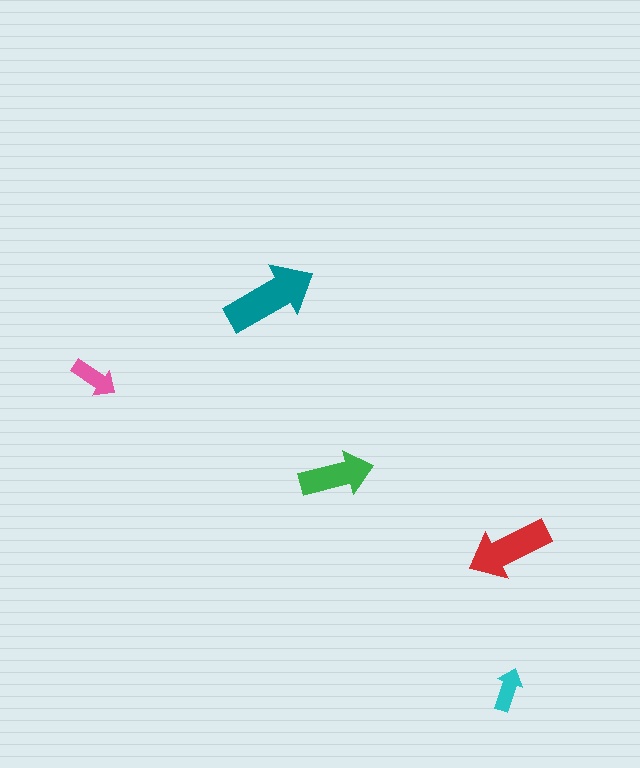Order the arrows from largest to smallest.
the teal one, the red one, the green one, the pink one, the cyan one.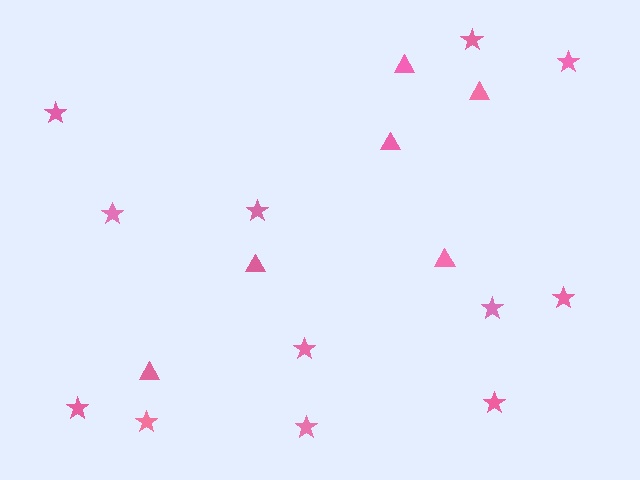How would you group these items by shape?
There are 2 groups: one group of triangles (6) and one group of stars (12).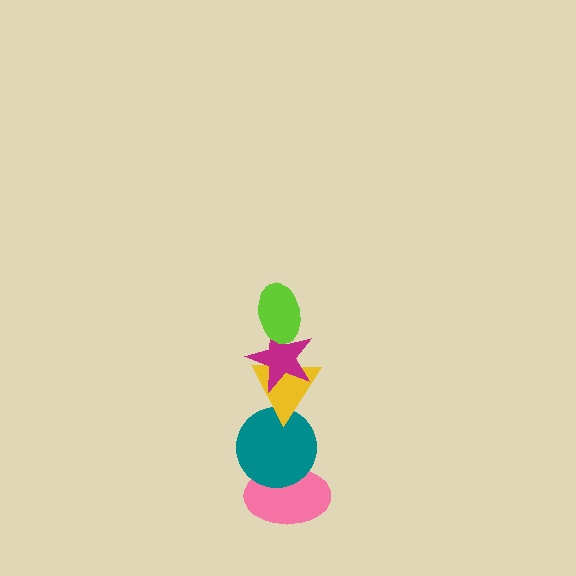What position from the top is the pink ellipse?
The pink ellipse is 5th from the top.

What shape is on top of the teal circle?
The yellow triangle is on top of the teal circle.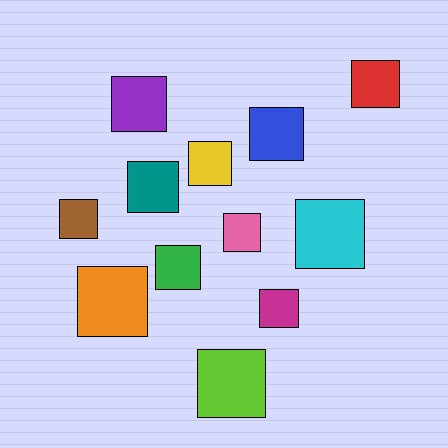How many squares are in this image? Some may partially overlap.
There are 12 squares.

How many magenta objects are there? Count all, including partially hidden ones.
There is 1 magenta object.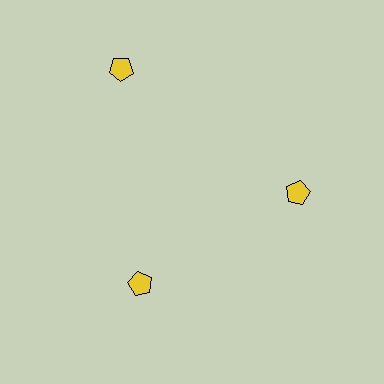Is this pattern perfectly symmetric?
No. The 3 yellow pentagons are arranged in a ring, but one element near the 11 o'clock position is pushed outward from the center, breaking the 3-fold rotational symmetry.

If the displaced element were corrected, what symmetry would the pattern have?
It would have 3-fold rotational symmetry — the pattern would map onto itself every 120 degrees.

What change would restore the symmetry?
The symmetry would be restored by moving it inward, back onto the ring so that all 3 pentagons sit at equal angles and equal distance from the center.